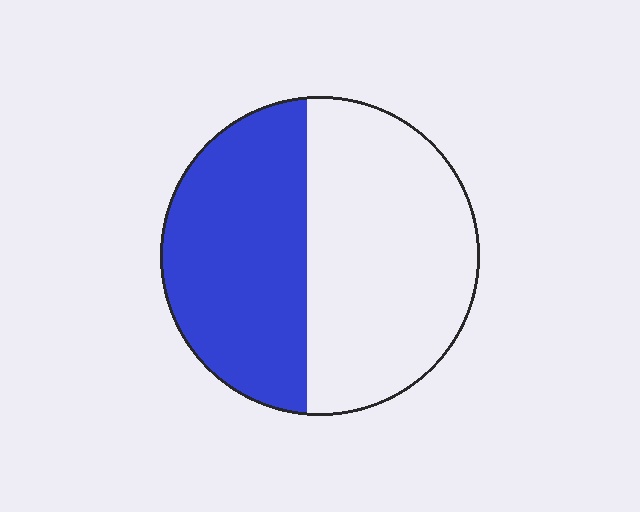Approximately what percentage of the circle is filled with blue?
Approximately 45%.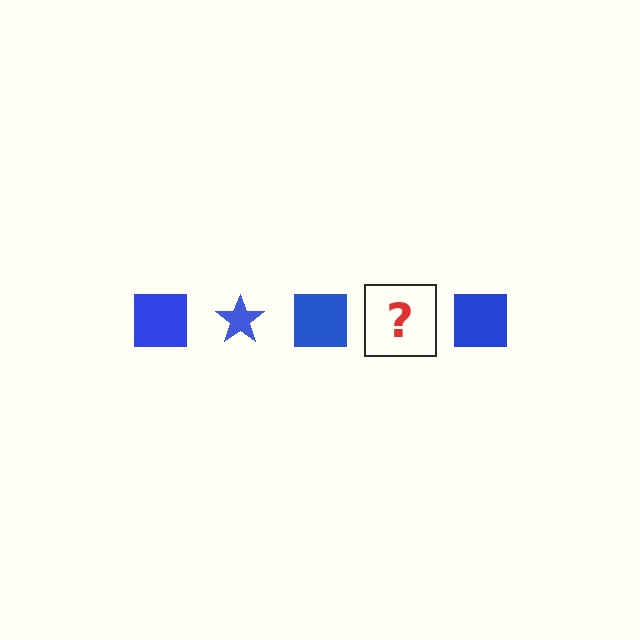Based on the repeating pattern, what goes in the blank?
The blank should be a blue star.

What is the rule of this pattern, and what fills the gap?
The rule is that the pattern cycles through square, star shapes in blue. The gap should be filled with a blue star.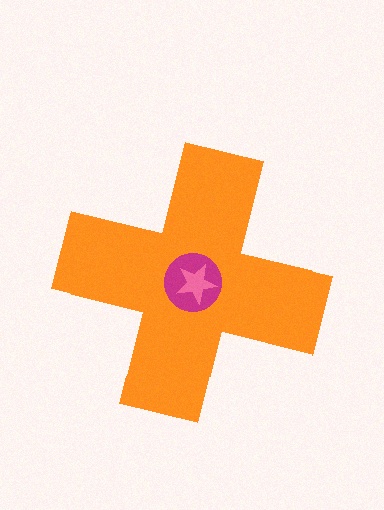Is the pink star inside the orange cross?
Yes.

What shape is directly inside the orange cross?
The magenta circle.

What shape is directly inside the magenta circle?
The pink star.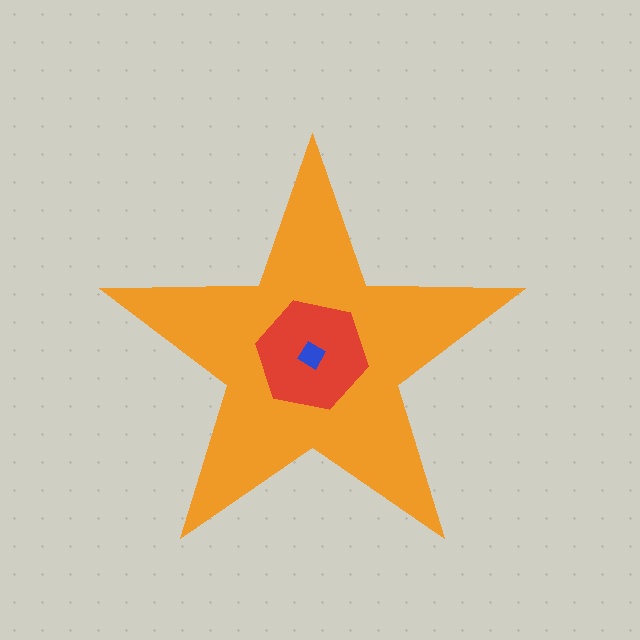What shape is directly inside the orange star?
The red hexagon.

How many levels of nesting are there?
3.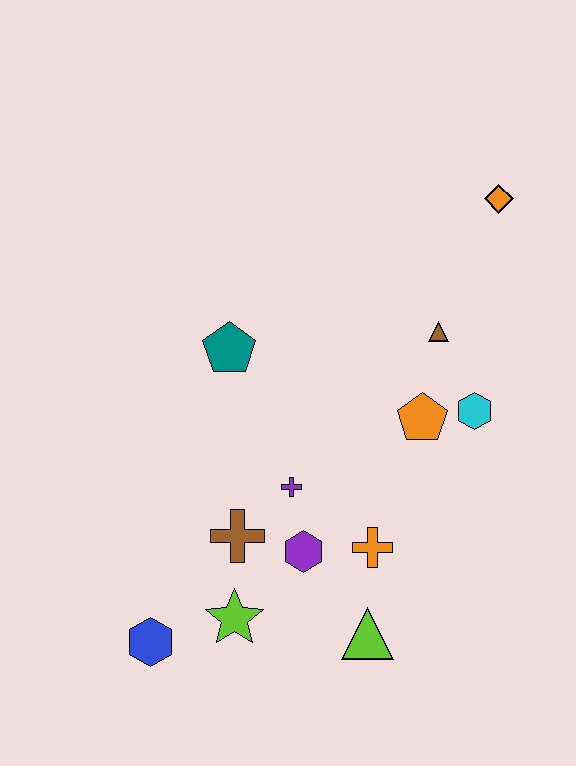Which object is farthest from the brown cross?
The orange diamond is farthest from the brown cross.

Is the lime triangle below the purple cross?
Yes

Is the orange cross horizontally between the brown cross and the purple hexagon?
No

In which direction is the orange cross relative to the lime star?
The orange cross is to the right of the lime star.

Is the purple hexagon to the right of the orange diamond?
No